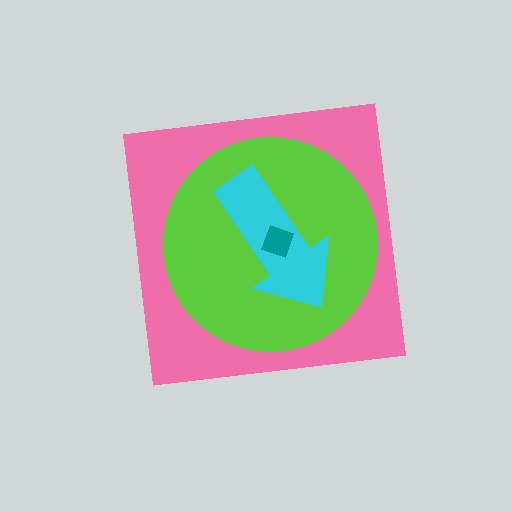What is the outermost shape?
The pink square.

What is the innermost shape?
The teal square.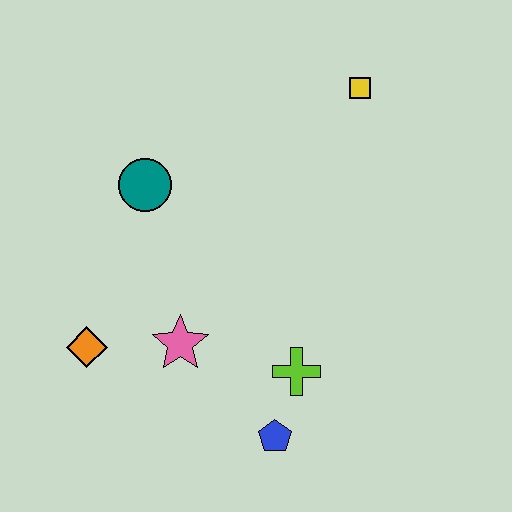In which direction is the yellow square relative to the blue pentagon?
The yellow square is above the blue pentagon.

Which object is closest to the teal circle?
The pink star is closest to the teal circle.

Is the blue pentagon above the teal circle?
No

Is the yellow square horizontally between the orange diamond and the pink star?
No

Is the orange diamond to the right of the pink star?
No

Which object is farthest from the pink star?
The yellow square is farthest from the pink star.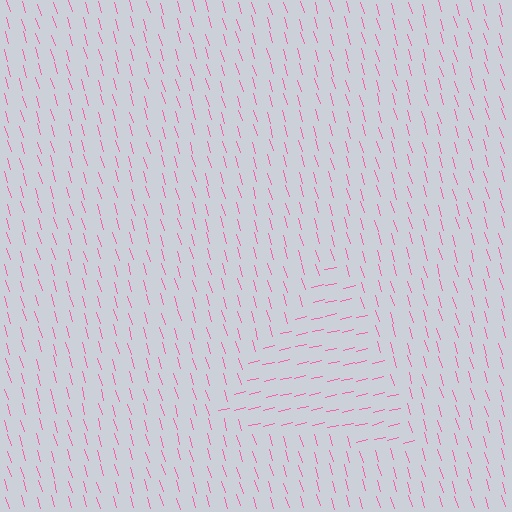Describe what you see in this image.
The image is filled with small pink line segments. A triangle region in the image has lines oriented differently from the surrounding lines, creating a visible texture boundary.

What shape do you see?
I see a triangle.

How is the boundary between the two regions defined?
The boundary is defined purely by a change in line orientation (approximately 86 degrees difference). All lines are the same color and thickness.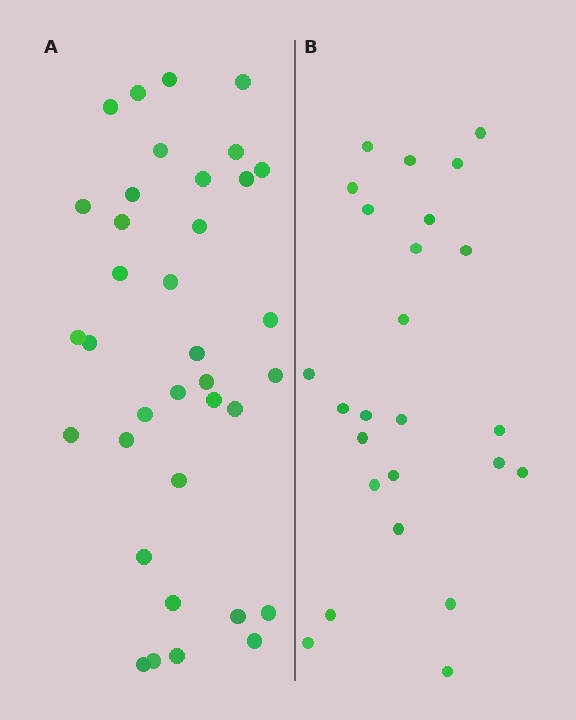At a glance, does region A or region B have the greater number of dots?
Region A (the left region) has more dots.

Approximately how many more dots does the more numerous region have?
Region A has roughly 12 or so more dots than region B.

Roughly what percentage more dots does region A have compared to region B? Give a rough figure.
About 45% more.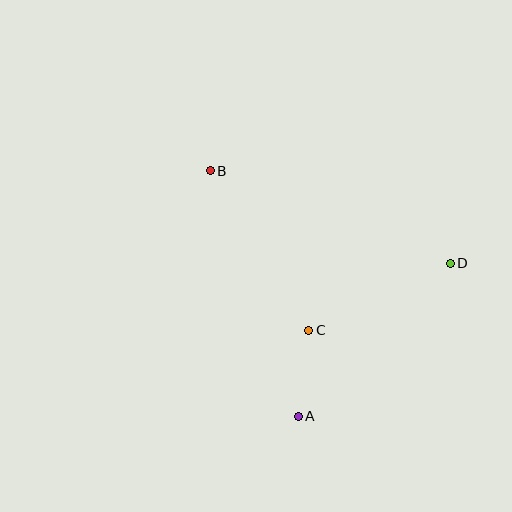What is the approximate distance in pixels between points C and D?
The distance between C and D is approximately 157 pixels.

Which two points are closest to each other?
Points A and C are closest to each other.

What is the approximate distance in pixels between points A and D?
The distance between A and D is approximately 216 pixels.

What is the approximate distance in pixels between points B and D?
The distance between B and D is approximately 257 pixels.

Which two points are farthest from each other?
Points A and B are farthest from each other.